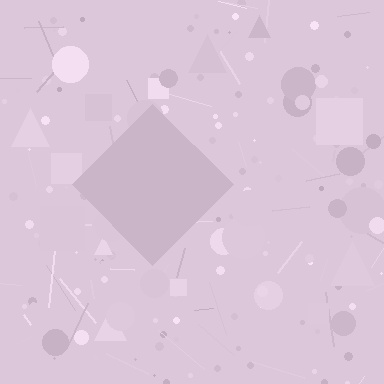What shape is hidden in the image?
A diamond is hidden in the image.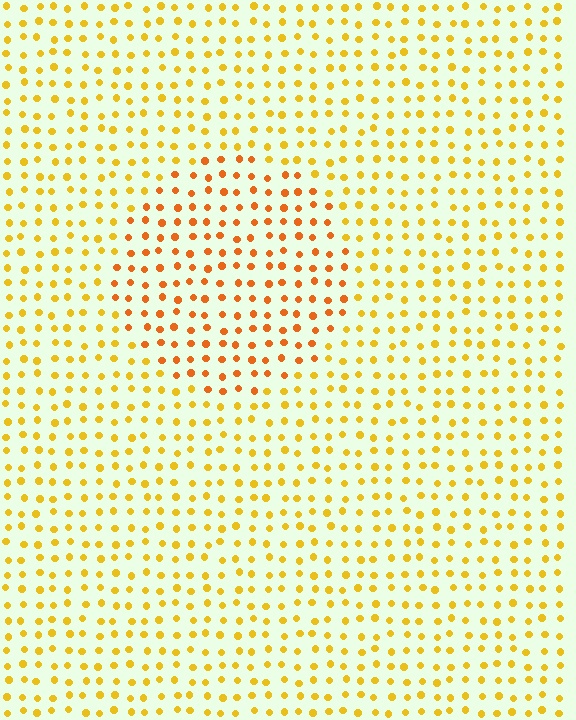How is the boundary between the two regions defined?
The boundary is defined purely by a slight shift in hue (about 26 degrees). Spacing, size, and orientation are identical on both sides.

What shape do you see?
I see a circle.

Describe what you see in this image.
The image is filled with small yellow elements in a uniform arrangement. A circle-shaped region is visible where the elements are tinted to a slightly different hue, forming a subtle color boundary.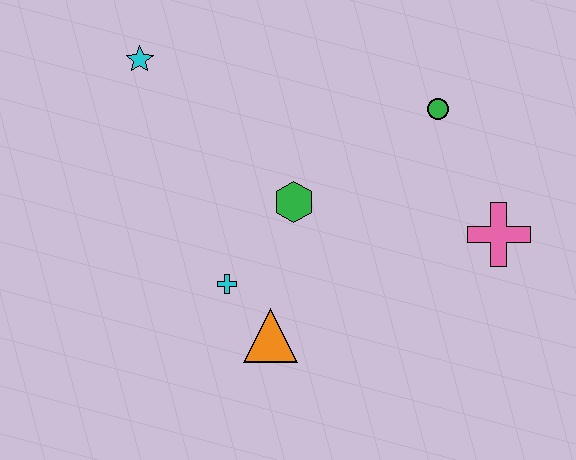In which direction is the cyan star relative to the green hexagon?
The cyan star is to the left of the green hexagon.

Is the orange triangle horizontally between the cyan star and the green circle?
Yes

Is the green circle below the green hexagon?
No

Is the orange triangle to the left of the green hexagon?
Yes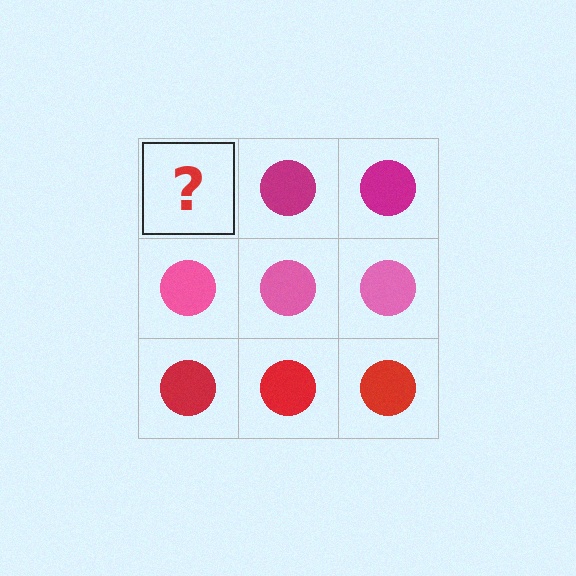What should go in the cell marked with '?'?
The missing cell should contain a magenta circle.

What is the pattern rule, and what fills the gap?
The rule is that each row has a consistent color. The gap should be filled with a magenta circle.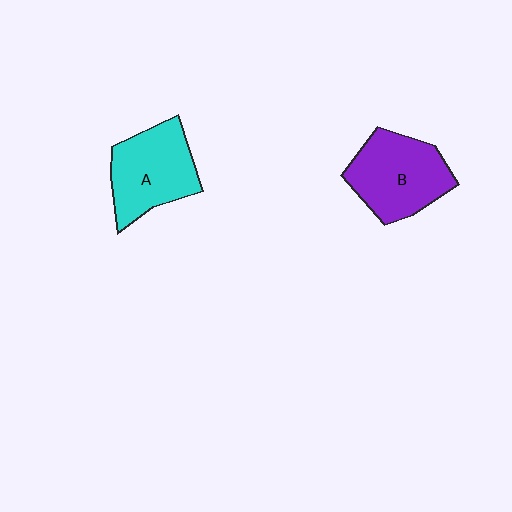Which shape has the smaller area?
Shape A (cyan).